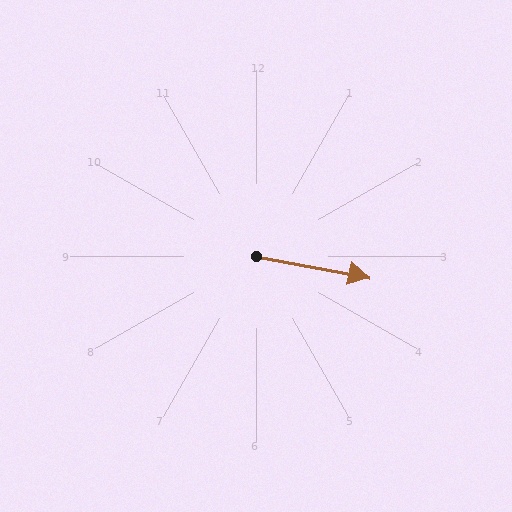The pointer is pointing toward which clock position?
Roughly 3 o'clock.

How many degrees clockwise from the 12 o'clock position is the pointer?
Approximately 101 degrees.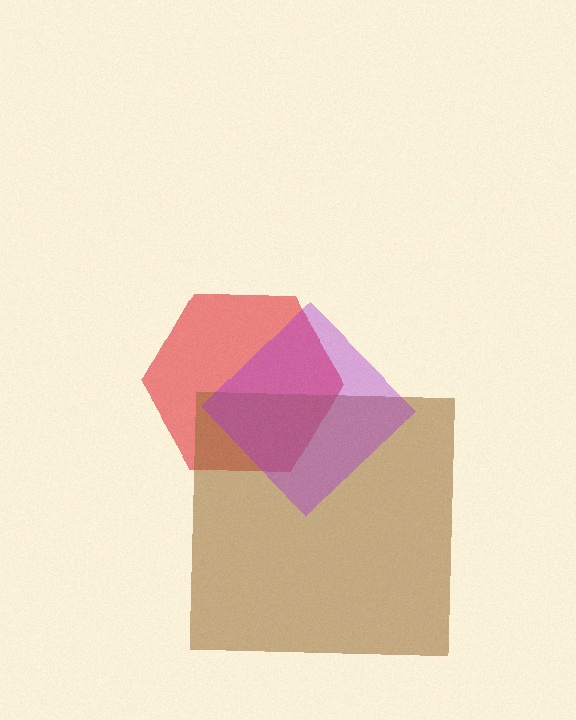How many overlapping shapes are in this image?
There are 3 overlapping shapes in the image.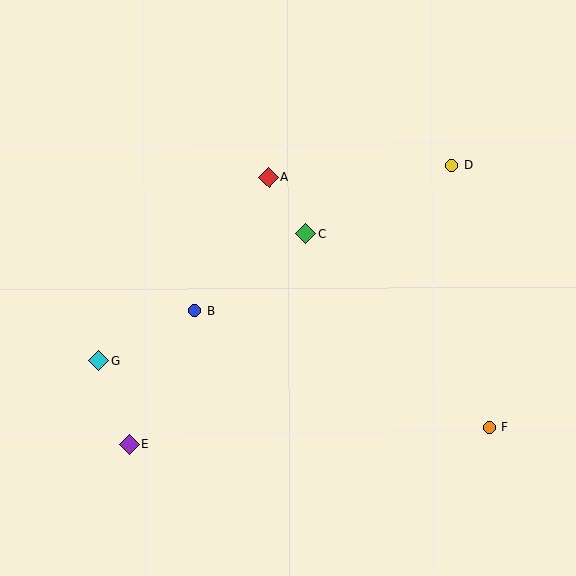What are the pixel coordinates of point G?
Point G is at (99, 361).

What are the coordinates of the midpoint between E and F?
The midpoint between E and F is at (309, 436).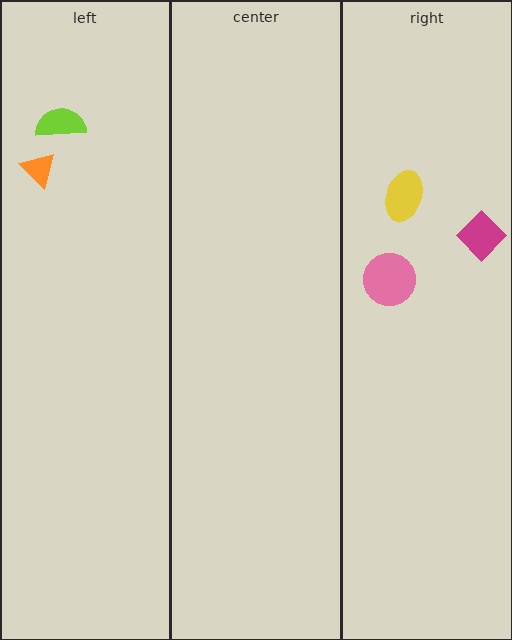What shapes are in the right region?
The pink circle, the yellow ellipse, the magenta diamond.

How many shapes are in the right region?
3.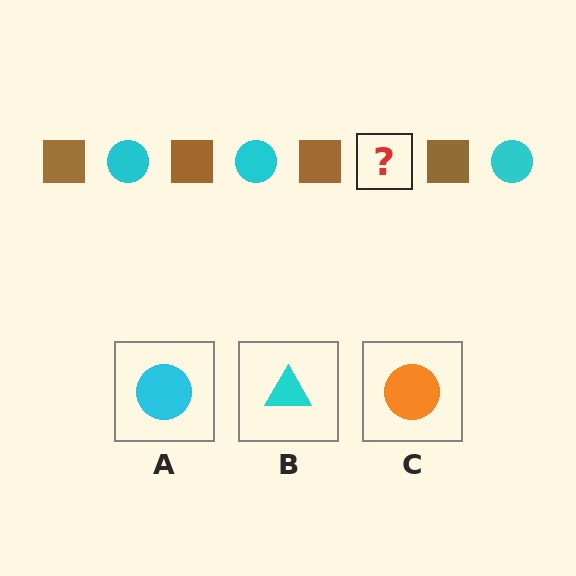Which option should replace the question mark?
Option A.